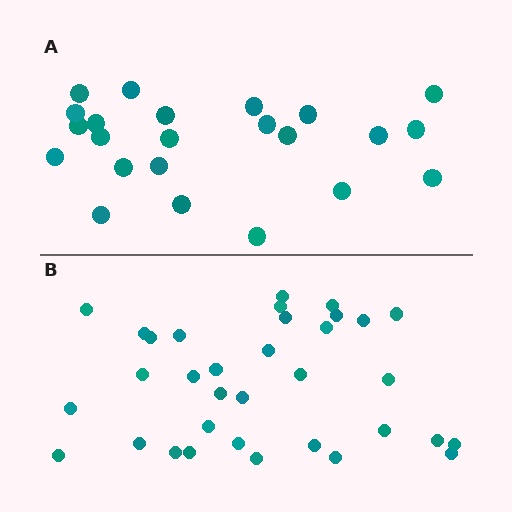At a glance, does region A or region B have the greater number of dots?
Region B (the bottom region) has more dots.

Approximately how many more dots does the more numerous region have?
Region B has roughly 12 or so more dots than region A.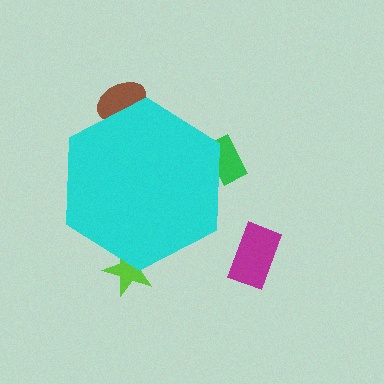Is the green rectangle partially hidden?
Yes, the green rectangle is partially hidden behind the cyan hexagon.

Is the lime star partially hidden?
Yes, the lime star is partially hidden behind the cyan hexagon.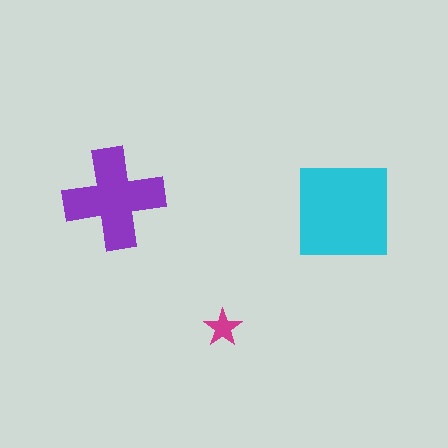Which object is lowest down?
The magenta star is bottommost.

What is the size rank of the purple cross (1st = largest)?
2nd.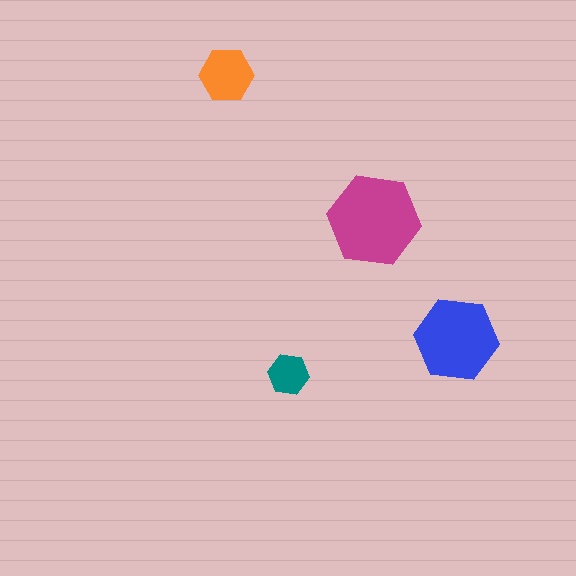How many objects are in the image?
There are 4 objects in the image.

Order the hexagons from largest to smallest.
the magenta one, the blue one, the orange one, the teal one.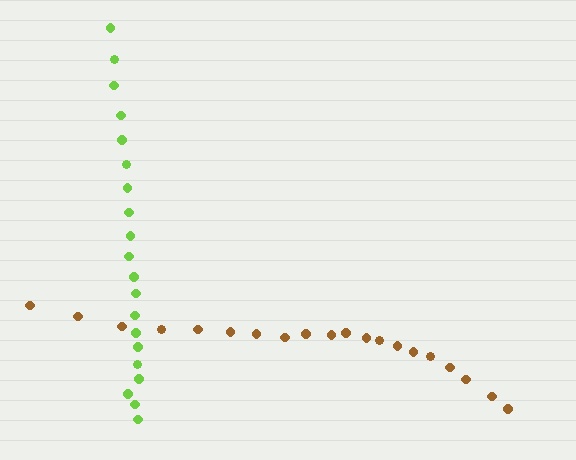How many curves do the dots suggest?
There are 2 distinct paths.